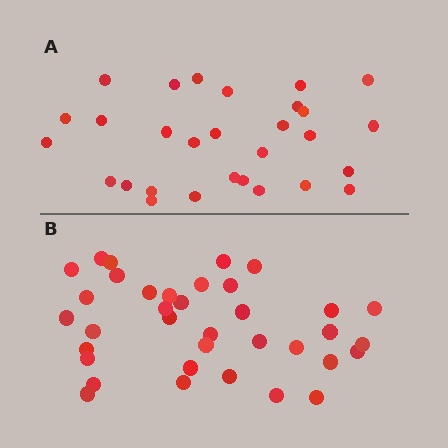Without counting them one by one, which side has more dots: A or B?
Region B (the bottom region) has more dots.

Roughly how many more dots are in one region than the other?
Region B has roughly 8 or so more dots than region A.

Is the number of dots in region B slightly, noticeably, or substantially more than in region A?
Region B has only slightly more — the two regions are fairly close. The ratio is roughly 1.2 to 1.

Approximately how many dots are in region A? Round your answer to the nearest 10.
About 30 dots. (The exact count is 29, which rounds to 30.)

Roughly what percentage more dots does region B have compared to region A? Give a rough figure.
About 25% more.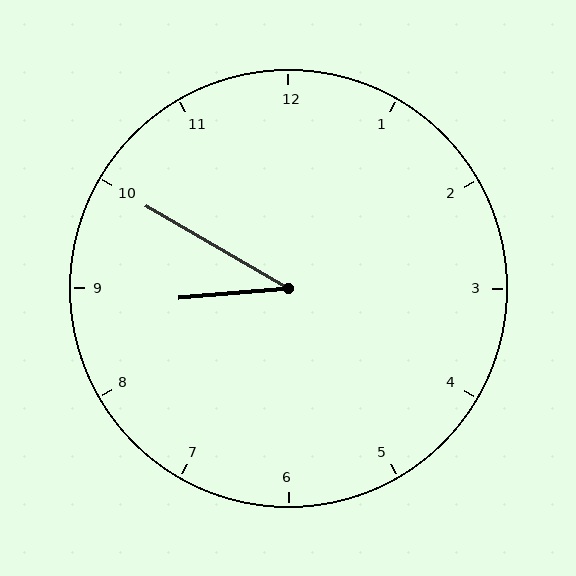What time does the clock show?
8:50.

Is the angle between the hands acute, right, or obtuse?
It is acute.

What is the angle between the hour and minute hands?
Approximately 35 degrees.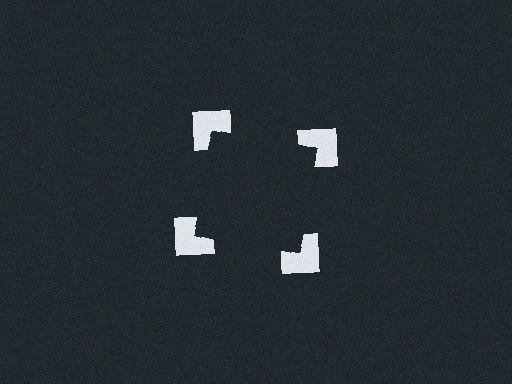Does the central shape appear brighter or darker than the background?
It typically appears slightly darker than the background, even though no actual brightness change is drawn.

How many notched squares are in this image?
There are 4 — one at each vertex of the illusory square.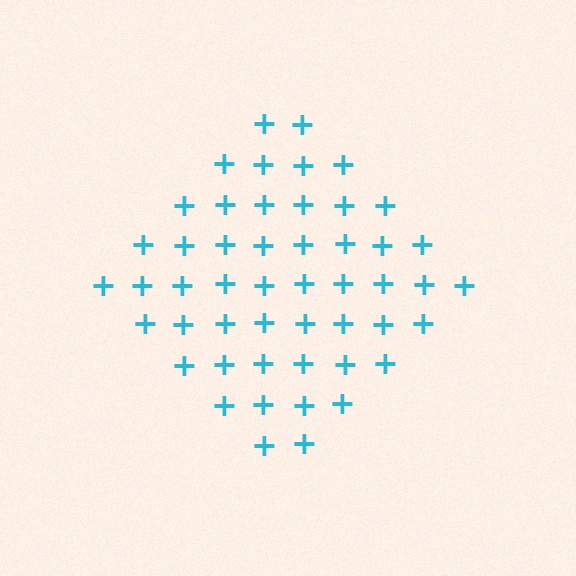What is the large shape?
The large shape is a diamond.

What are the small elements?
The small elements are plus signs.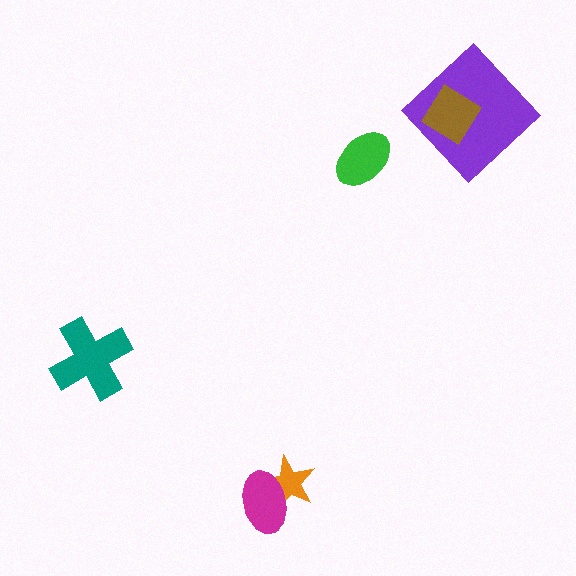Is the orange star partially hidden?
Yes, it is partially covered by another shape.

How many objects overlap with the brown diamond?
1 object overlaps with the brown diamond.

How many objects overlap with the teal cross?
0 objects overlap with the teal cross.